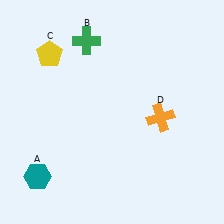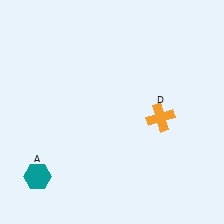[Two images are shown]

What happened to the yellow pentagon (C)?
The yellow pentagon (C) was removed in Image 2. It was in the top-left area of Image 1.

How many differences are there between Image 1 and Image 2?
There are 2 differences between the two images.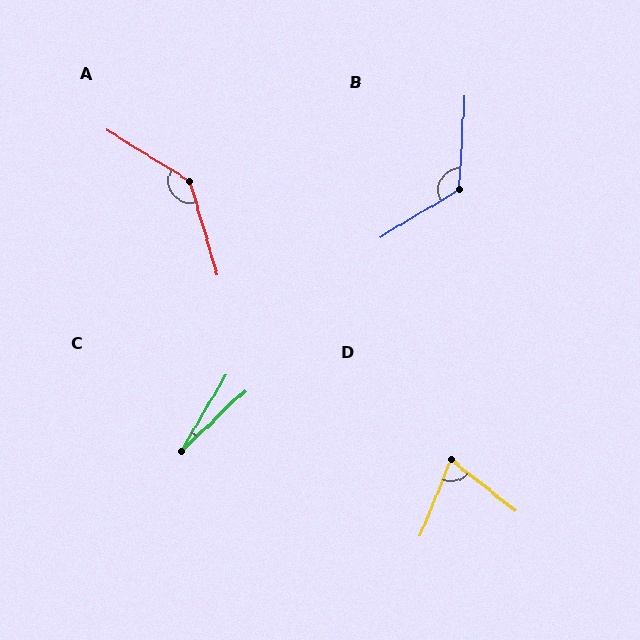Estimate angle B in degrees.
Approximately 124 degrees.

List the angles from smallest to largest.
C (16°), D (74°), B (124°), A (138°).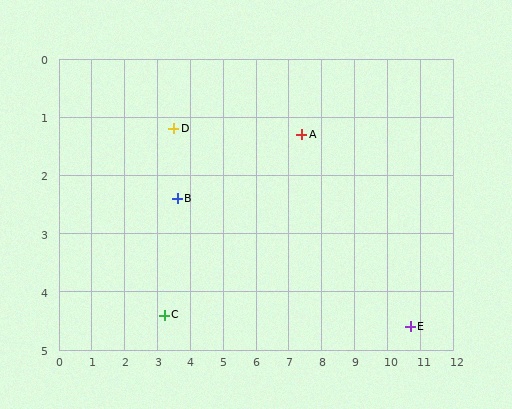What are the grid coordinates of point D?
Point D is at approximately (3.5, 1.2).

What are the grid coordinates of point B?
Point B is at approximately (3.6, 2.4).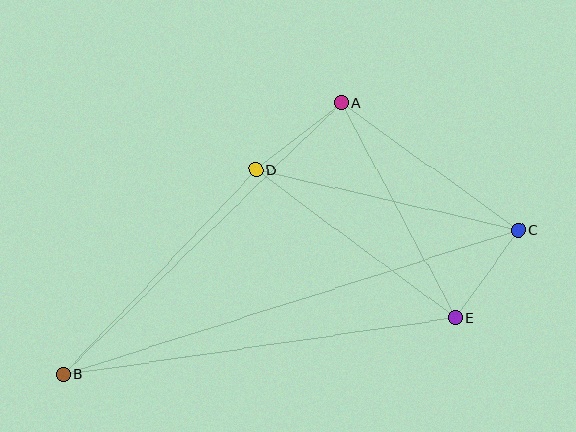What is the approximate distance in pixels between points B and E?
The distance between B and E is approximately 396 pixels.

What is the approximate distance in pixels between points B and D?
The distance between B and D is approximately 281 pixels.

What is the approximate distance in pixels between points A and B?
The distance between A and B is approximately 389 pixels.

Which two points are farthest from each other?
Points B and C are farthest from each other.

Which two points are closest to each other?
Points C and E are closest to each other.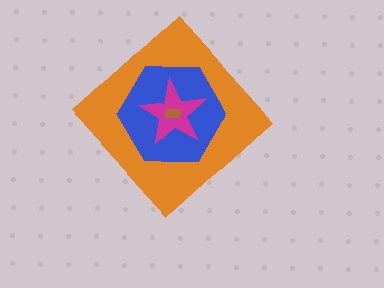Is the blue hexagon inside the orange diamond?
Yes.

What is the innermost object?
The brown rectangle.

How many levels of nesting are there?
4.